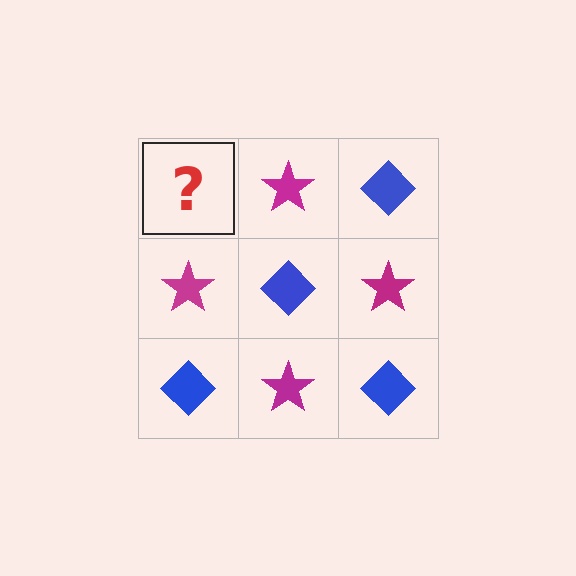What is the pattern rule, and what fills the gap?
The rule is that it alternates blue diamond and magenta star in a checkerboard pattern. The gap should be filled with a blue diamond.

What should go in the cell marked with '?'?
The missing cell should contain a blue diamond.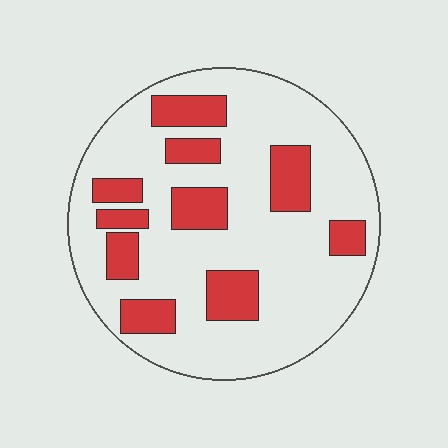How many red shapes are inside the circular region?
10.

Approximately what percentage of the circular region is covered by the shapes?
Approximately 25%.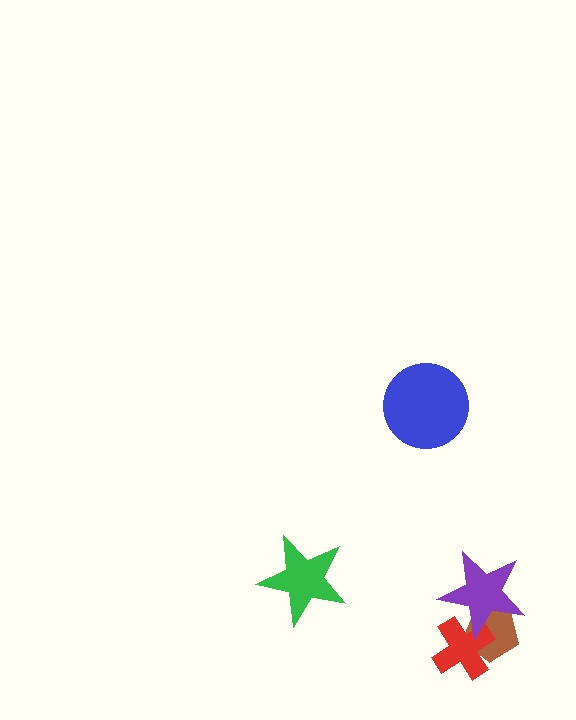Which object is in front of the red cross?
The purple star is in front of the red cross.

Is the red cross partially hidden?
Yes, it is partially covered by another shape.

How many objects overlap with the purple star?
2 objects overlap with the purple star.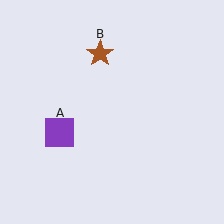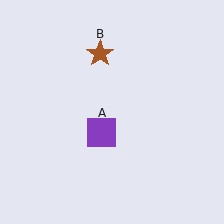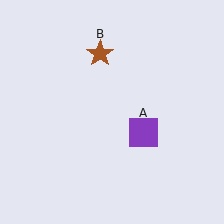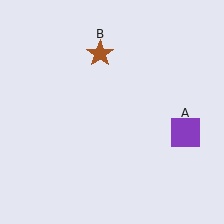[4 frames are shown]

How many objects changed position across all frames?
1 object changed position: purple square (object A).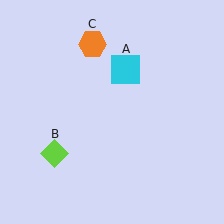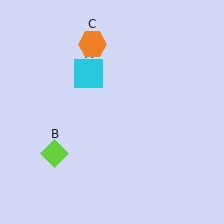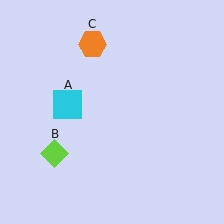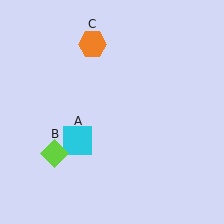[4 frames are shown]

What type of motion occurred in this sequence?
The cyan square (object A) rotated counterclockwise around the center of the scene.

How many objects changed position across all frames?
1 object changed position: cyan square (object A).